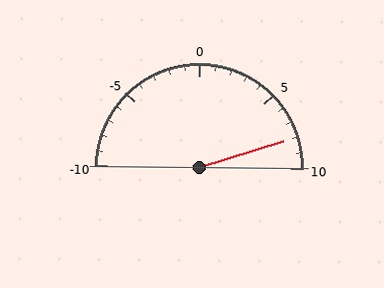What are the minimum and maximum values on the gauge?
The gauge ranges from -10 to 10.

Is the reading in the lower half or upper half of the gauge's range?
The reading is in the upper half of the range (-10 to 10).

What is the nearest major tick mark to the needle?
The nearest major tick mark is 10.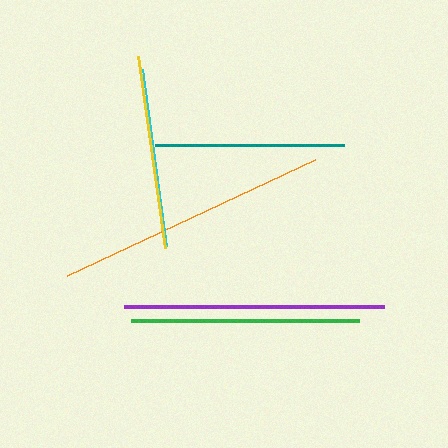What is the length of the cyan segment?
The cyan segment is approximately 178 pixels long.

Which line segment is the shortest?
The cyan line is the shortest at approximately 178 pixels.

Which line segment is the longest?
The orange line is the longest at approximately 273 pixels.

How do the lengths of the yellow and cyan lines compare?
The yellow and cyan lines are approximately the same length.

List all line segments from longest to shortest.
From longest to shortest: orange, purple, green, yellow, teal, cyan.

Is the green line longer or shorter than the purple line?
The purple line is longer than the green line.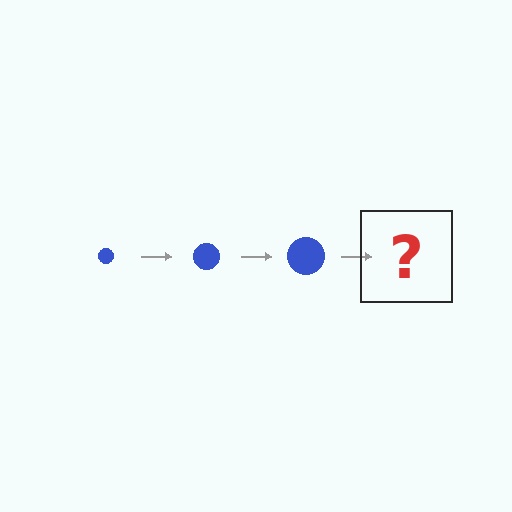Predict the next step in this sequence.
The next step is a blue circle, larger than the previous one.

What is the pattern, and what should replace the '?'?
The pattern is that the circle gets progressively larger each step. The '?' should be a blue circle, larger than the previous one.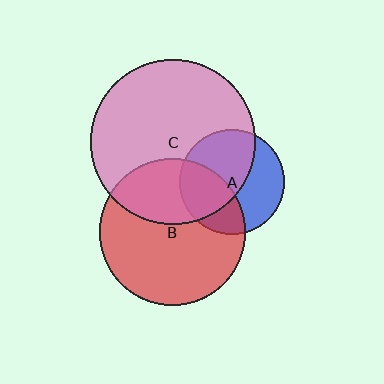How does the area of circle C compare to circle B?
Approximately 1.3 times.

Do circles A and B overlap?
Yes.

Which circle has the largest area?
Circle C (pink).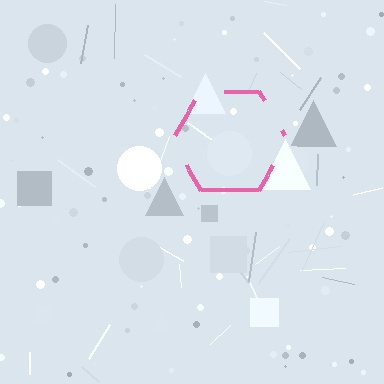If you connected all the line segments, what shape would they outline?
They would outline a hexagon.